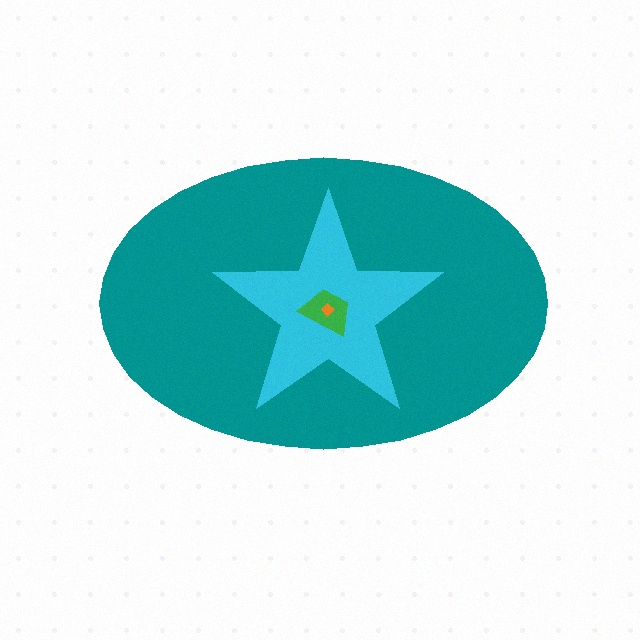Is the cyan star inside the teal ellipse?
Yes.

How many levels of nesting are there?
4.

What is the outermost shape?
The teal ellipse.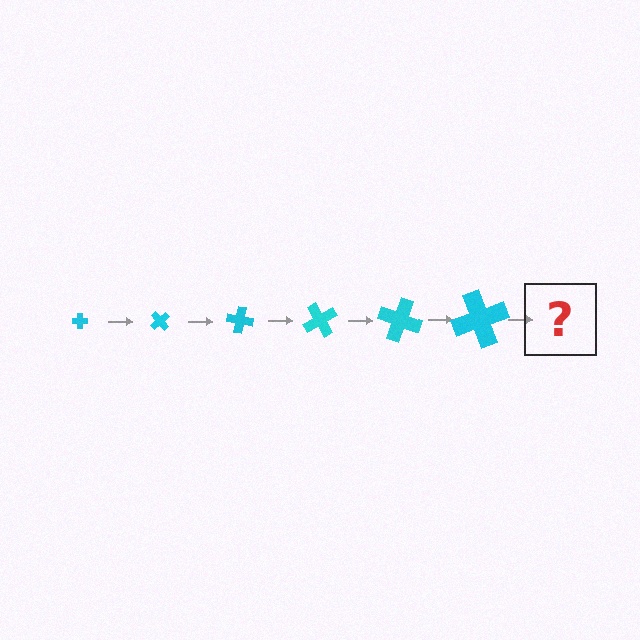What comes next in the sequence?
The next element should be a cross, larger than the previous one and rotated 300 degrees from the start.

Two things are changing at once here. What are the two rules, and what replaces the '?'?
The two rules are that the cross grows larger each step and it rotates 50 degrees each step. The '?' should be a cross, larger than the previous one and rotated 300 degrees from the start.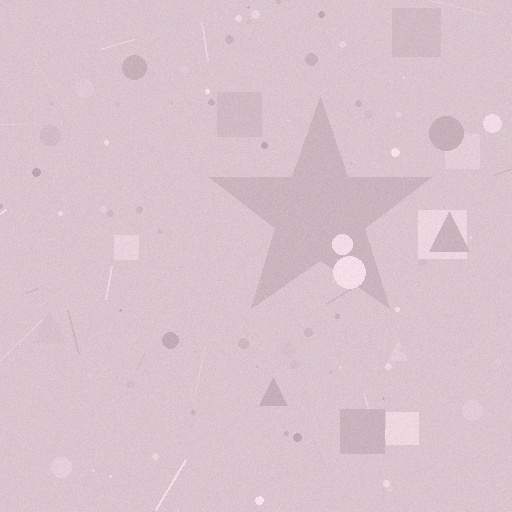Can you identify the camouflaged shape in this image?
The camouflaged shape is a star.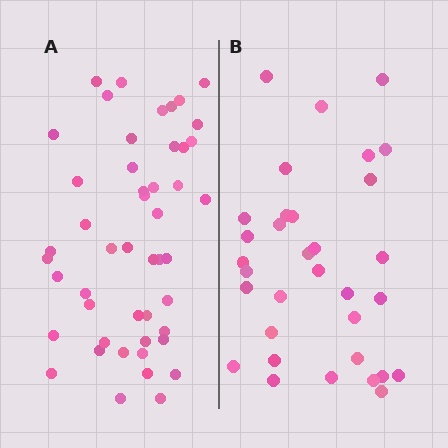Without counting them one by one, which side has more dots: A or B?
Region A (the left region) has more dots.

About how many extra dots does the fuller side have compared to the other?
Region A has approximately 15 more dots than region B.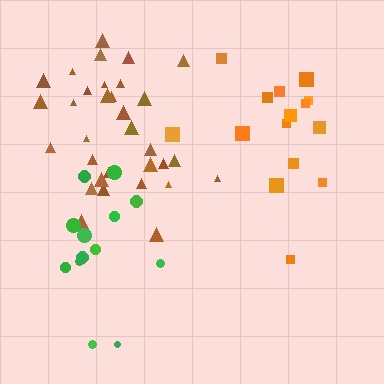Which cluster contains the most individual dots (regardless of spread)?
Brown (32).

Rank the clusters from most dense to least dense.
brown, orange, green.